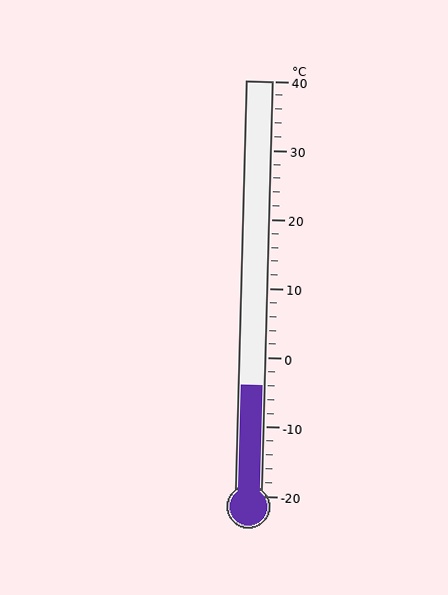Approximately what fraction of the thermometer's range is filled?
The thermometer is filled to approximately 25% of its range.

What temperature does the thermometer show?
The thermometer shows approximately -4°C.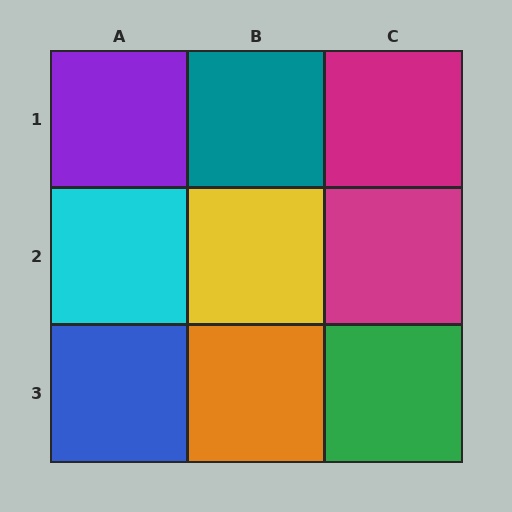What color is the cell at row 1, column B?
Teal.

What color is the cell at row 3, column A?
Blue.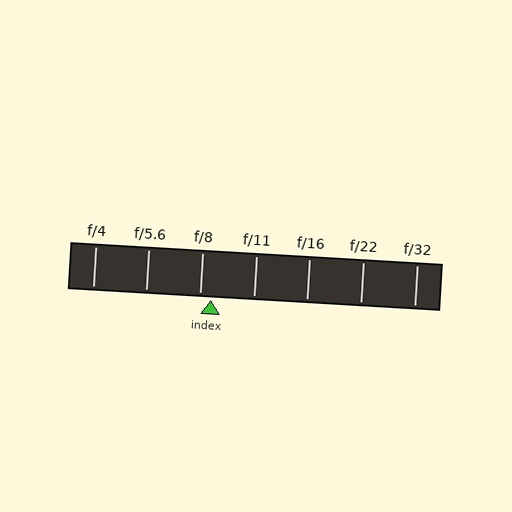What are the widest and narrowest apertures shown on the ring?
The widest aperture shown is f/4 and the narrowest is f/32.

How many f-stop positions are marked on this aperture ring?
There are 7 f-stop positions marked.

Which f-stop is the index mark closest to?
The index mark is closest to f/8.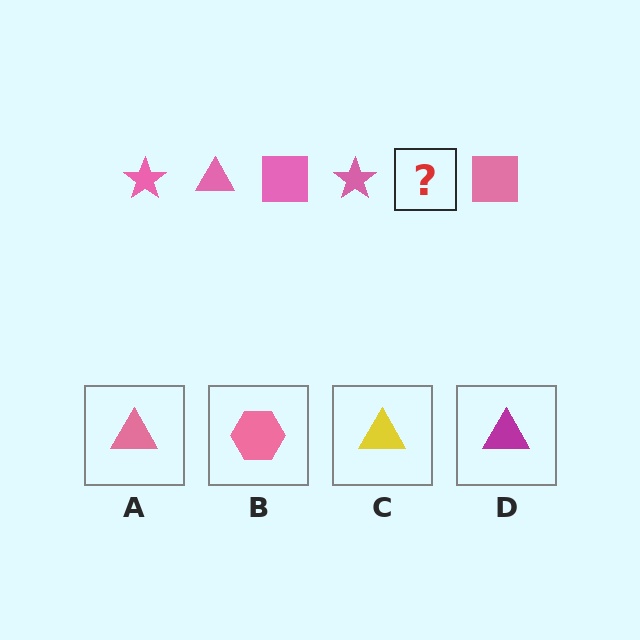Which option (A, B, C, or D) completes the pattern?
A.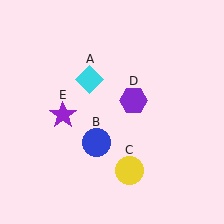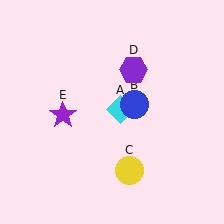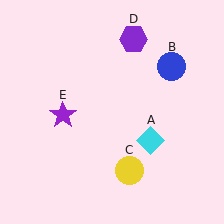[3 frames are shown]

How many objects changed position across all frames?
3 objects changed position: cyan diamond (object A), blue circle (object B), purple hexagon (object D).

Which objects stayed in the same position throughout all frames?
Yellow circle (object C) and purple star (object E) remained stationary.